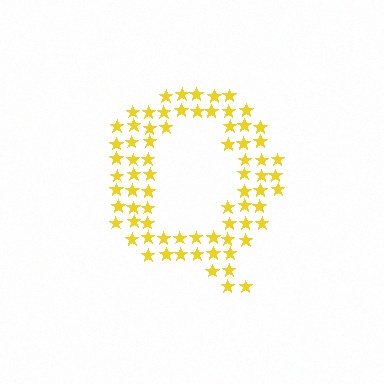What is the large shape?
The large shape is the letter Q.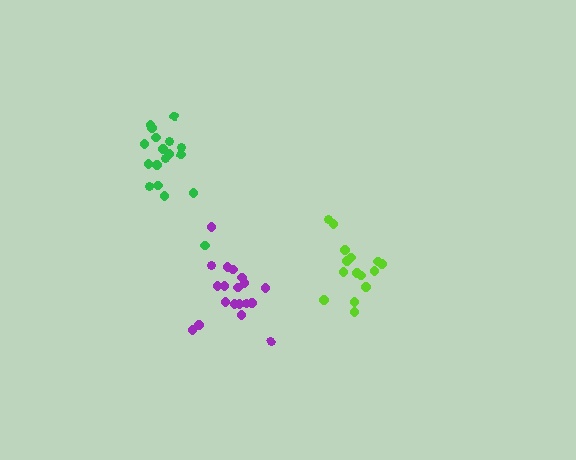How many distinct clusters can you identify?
There are 3 distinct clusters.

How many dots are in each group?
Group 1: 15 dots, Group 2: 19 dots, Group 3: 19 dots (53 total).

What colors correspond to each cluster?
The clusters are colored: lime, green, purple.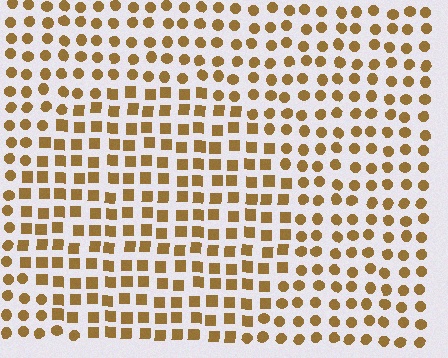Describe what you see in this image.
The image is filled with small brown elements arranged in a uniform grid. A circle-shaped region contains squares, while the surrounding area contains circles. The boundary is defined purely by the change in element shape.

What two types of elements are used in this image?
The image uses squares inside the circle region and circles outside it.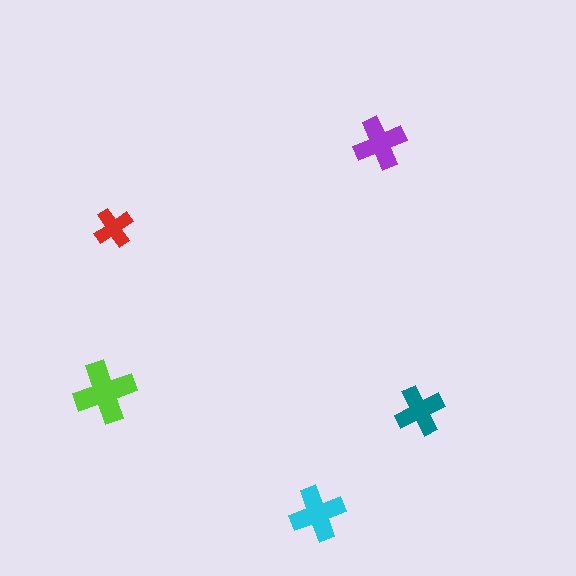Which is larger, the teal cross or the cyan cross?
The cyan one.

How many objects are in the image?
There are 5 objects in the image.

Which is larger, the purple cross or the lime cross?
The lime one.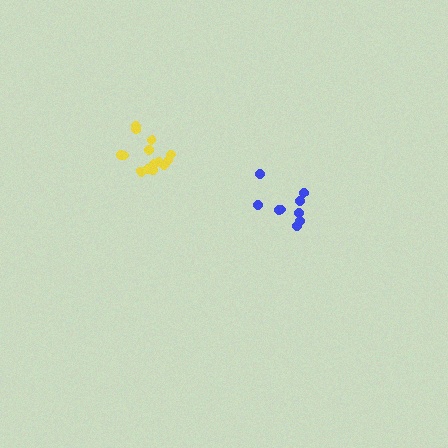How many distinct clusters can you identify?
There are 2 distinct clusters.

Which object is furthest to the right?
The blue cluster is rightmost.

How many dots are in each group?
Group 1: 9 dots, Group 2: 14 dots (23 total).